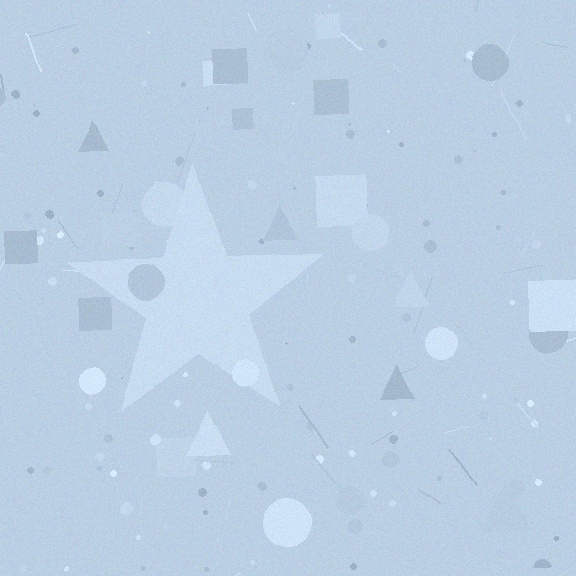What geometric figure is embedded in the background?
A star is embedded in the background.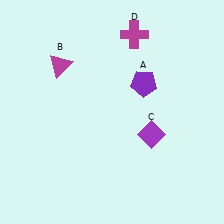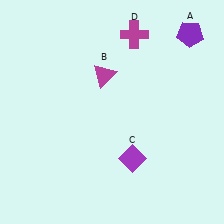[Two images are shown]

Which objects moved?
The objects that moved are: the purple pentagon (A), the magenta triangle (B), the purple diamond (C).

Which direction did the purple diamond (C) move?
The purple diamond (C) moved down.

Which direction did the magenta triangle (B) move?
The magenta triangle (B) moved right.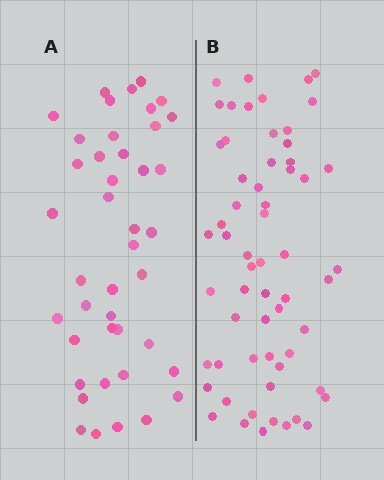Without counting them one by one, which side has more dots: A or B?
Region B (the right region) has more dots.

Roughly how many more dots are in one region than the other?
Region B has approximately 20 more dots than region A.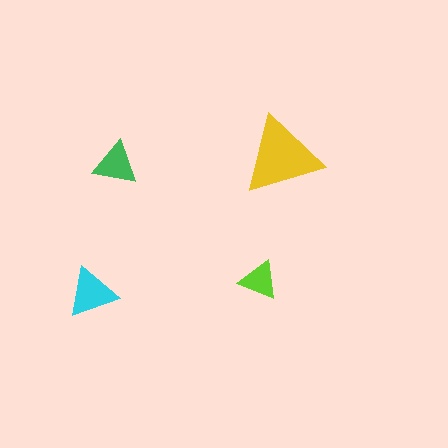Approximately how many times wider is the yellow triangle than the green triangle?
About 2 times wider.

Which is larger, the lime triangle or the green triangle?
The green one.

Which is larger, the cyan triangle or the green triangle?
The cyan one.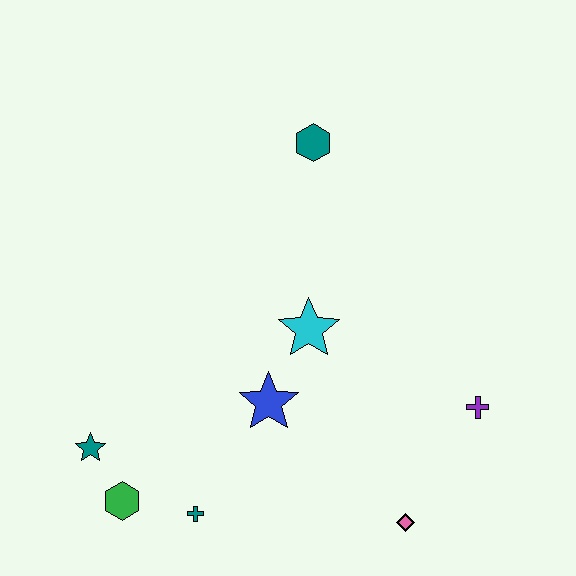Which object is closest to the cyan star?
The blue star is closest to the cyan star.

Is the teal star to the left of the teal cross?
Yes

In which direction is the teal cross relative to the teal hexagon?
The teal cross is below the teal hexagon.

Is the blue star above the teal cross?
Yes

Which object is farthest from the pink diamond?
The teal hexagon is farthest from the pink diamond.